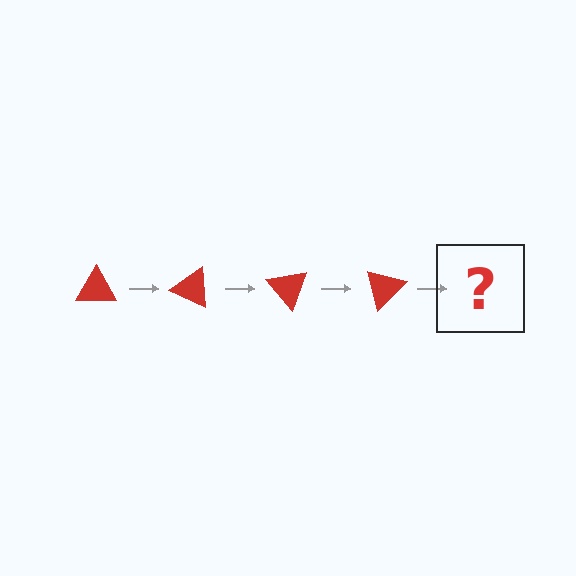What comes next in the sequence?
The next element should be a red triangle rotated 100 degrees.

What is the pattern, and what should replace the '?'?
The pattern is that the triangle rotates 25 degrees each step. The '?' should be a red triangle rotated 100 degrees.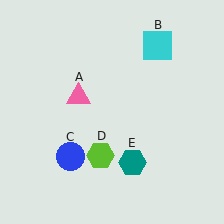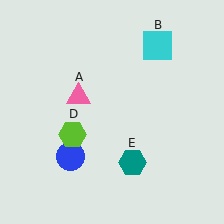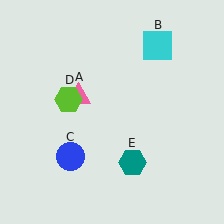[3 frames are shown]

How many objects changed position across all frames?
1 object changed position: lime hexagon (object D).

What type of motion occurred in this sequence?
The lime hexagon (object D) rotated clockwise around the center of the scene.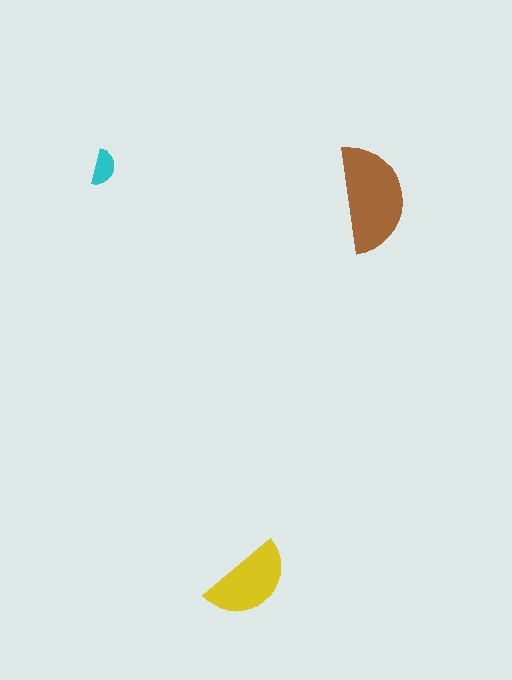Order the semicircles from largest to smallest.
the brown one, the yellow one, the cyan one.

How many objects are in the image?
There are 3 objects in the image.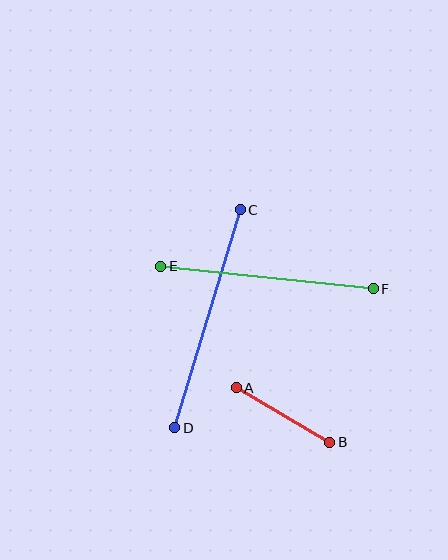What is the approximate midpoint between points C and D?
The midpoint is at approximately (208, 319) pixels.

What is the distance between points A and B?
The distance is approximately 108 pixels.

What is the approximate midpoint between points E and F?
The midpoint is at approximately (267, 278) pixels.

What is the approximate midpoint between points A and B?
The midpoint is at approximately (283, 415) pixels.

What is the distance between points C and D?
The distance is approximately 227 pixels.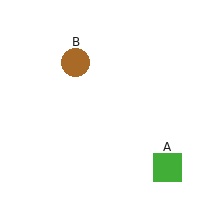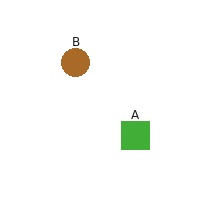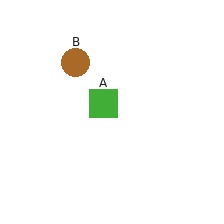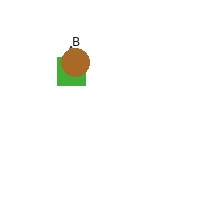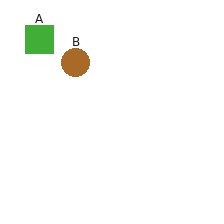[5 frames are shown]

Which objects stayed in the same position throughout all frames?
Brown circle (object B) remained stationary.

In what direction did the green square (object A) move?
The green square (object A) moved up and to the left.